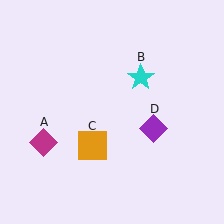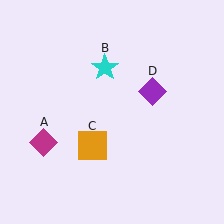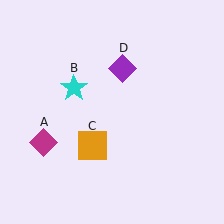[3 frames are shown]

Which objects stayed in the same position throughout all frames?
Magenta diamond (object A) and orange square (object C) remained stationary.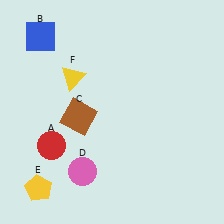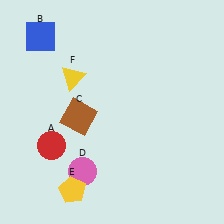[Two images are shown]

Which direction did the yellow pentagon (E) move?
The yellow pentagon (E) moved right.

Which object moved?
The yellow pentagon (E) moved right.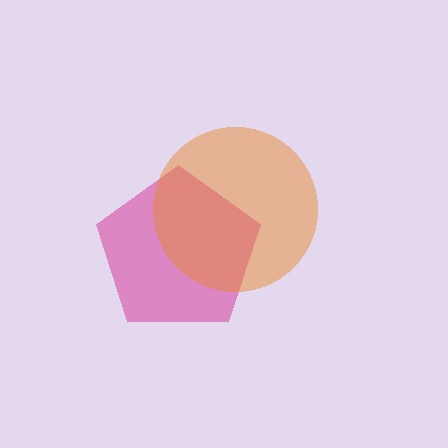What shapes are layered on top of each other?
The layered shapes are: a magenta pentagon, an orange circle.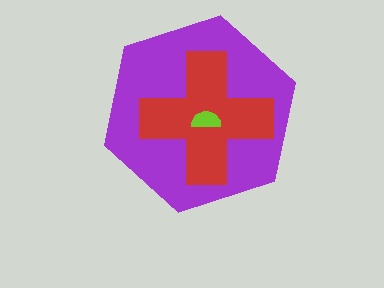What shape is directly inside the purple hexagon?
The red cross.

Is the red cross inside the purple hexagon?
Yes.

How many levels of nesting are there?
3.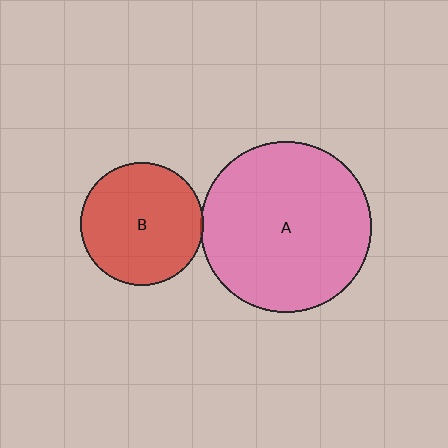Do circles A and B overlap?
Yes.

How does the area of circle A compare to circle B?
Approximately 1.9 times.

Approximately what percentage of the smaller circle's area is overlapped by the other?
Approximately 5%.